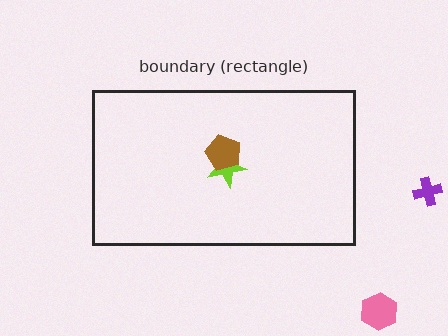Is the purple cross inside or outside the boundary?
Outside.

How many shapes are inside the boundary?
2 inside, 2 outside.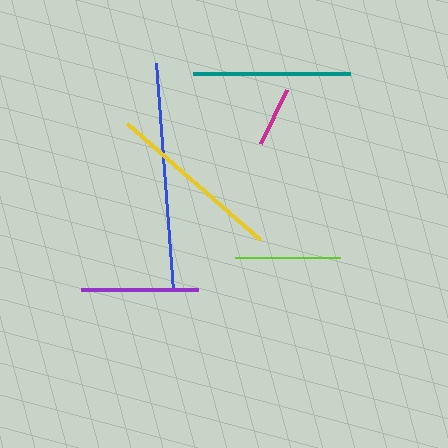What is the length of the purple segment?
The purple segment is approximately 117 pixels long.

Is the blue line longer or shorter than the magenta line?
The blue line is longer than the magenta line.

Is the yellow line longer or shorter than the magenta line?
The yellow line is longer than the magenta line.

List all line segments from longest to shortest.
From longest to shortest: blue, yellow, teal, purple, lime, magenta.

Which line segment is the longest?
The blue line is the longest at approximately 228 pixels.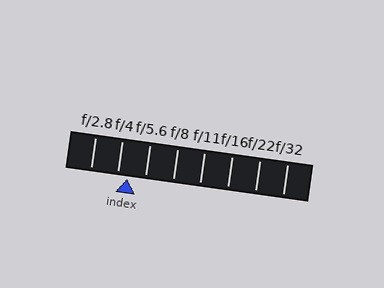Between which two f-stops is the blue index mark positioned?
The index mark is between f/4 and f/5.6.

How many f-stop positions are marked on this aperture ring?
There are 8 f-stop positions marked.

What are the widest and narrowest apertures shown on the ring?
The widest aperture shown is f/2.8 and the narrowest is f/32.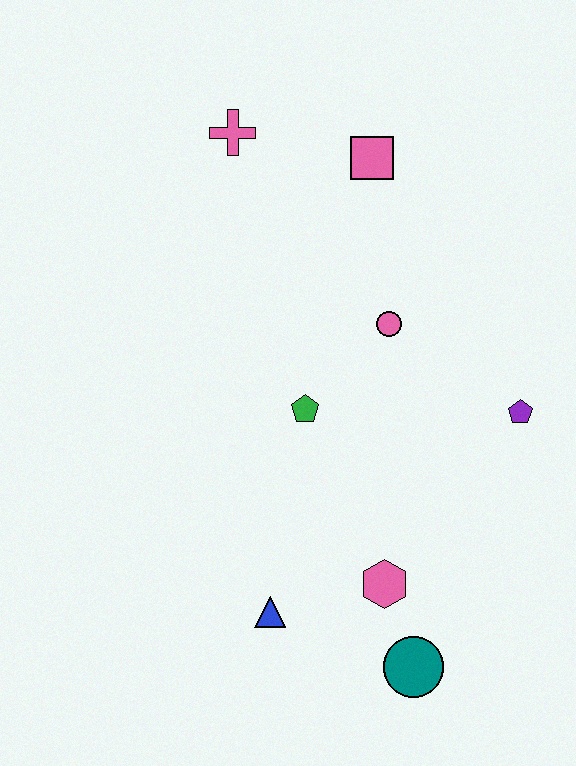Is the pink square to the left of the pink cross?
No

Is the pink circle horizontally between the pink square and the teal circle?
Yes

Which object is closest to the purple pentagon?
The pink circle is closest to the purple pentagon.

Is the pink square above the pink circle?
Yes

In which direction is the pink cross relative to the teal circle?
The pink cross is above the teal circle.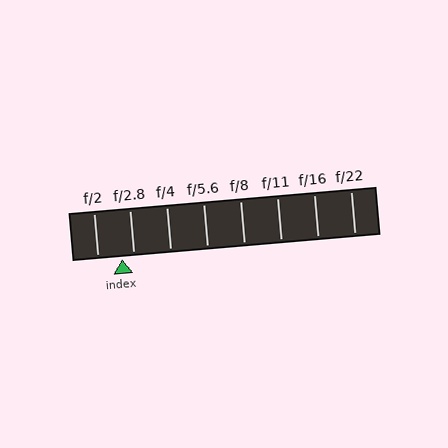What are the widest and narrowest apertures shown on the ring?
The widest aperture shown is f/2 and the narrowest is f/22.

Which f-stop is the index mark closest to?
The index mark is closest to f/2.8.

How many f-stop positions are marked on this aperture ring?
There are 8 f-stop positions marked.